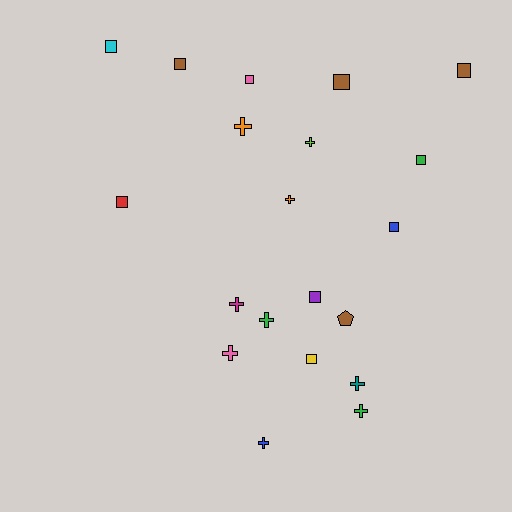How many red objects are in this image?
There is 1 red object.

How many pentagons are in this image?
There is 1 pentagon.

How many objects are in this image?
There are 20 objects.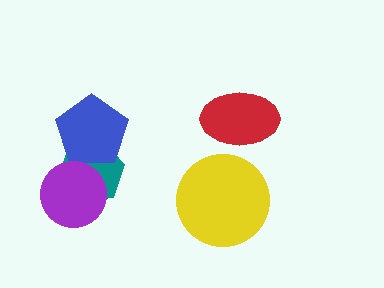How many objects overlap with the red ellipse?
0 objects overlap with the red ellipse.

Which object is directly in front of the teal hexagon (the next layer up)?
The blue pentagon is directly in front of the teal hexagon.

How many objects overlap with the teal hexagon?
2 objects overlap with the teal hexagon.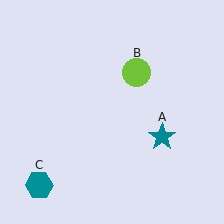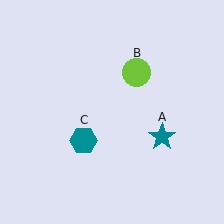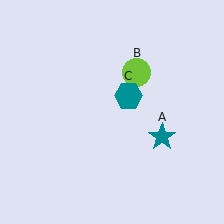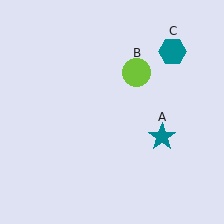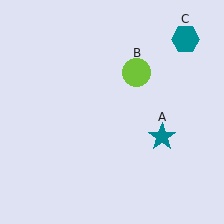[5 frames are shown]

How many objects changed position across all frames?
1 object changed position: teal hexagon (object C).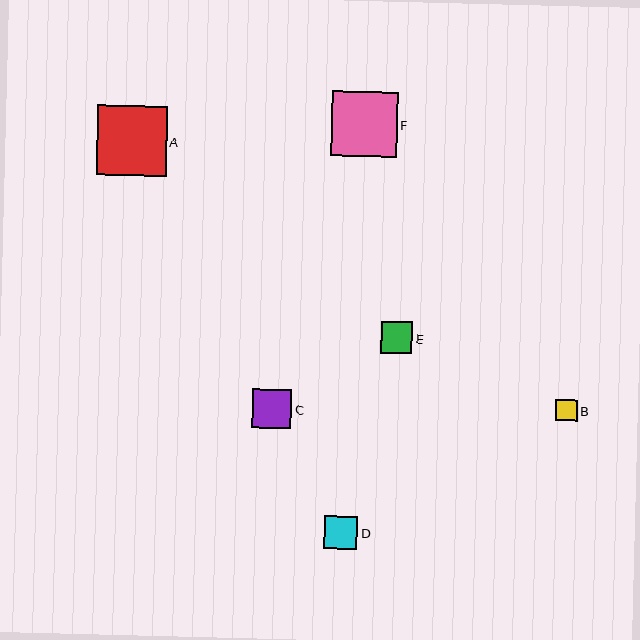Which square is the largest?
Square A is the largest with a size of approximately 69 pixels.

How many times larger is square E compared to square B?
Square E is approximately 1.5 times the size of square B.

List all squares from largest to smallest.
From largest to smallest: A, F, C, D, E, B.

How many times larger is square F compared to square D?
Square F is approximately 2.0 times the size of square D.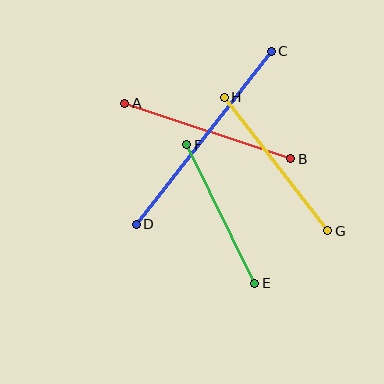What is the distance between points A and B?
The distance is approximately 175 pixels.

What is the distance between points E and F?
The distance is approximately 154 pixels.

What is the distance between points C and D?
The distance is approximately 219 pixels.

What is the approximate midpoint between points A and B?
The midpoint is at approximately (208, 131) pixels.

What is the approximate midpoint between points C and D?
The midpoint is at approximately (204, 138) pixels.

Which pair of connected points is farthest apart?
Points C and D are farthest apart.